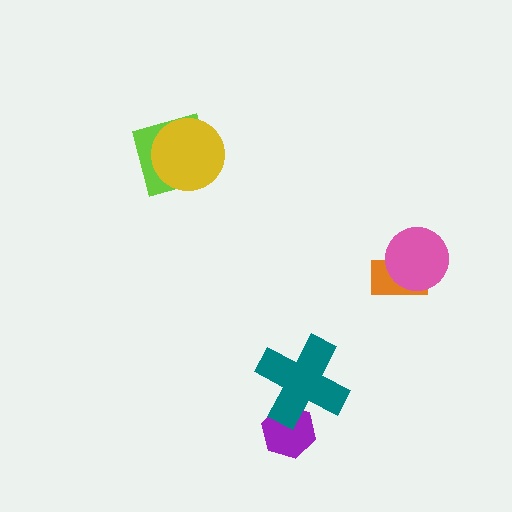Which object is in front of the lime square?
The yellow circle is in front of the lime square.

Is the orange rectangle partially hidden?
Yes, it is partially covered by another shape.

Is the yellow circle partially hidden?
No, no other shape covers it.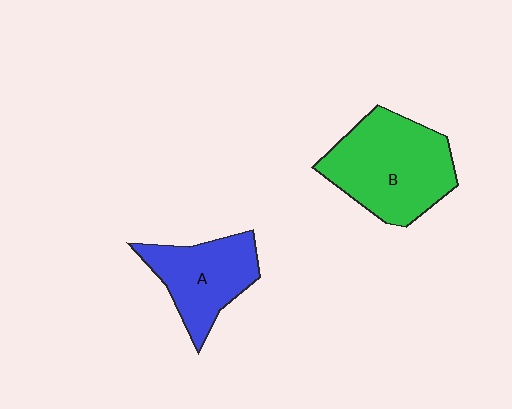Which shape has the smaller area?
Shape A (blue).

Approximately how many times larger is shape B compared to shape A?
Approximately 1.4 times.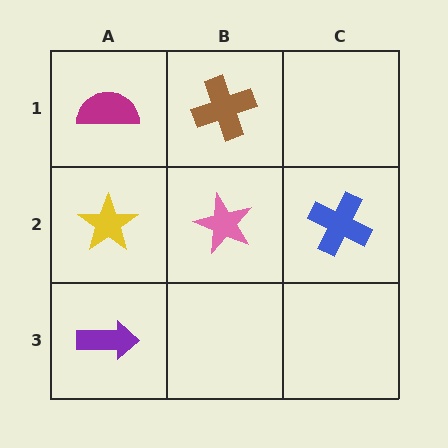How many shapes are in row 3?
1 shape.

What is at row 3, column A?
A purple arrow.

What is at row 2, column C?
A blue cross.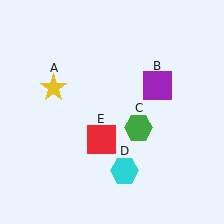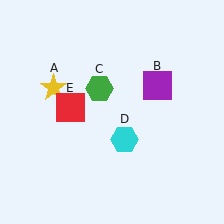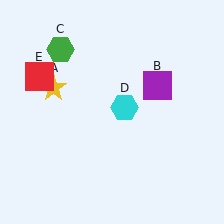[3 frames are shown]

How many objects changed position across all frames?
3 objects changed position: green hexagon (object C), cyan hexagon (object D), red square (object E).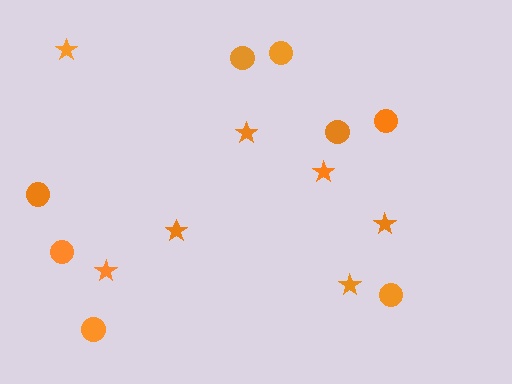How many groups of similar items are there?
There are 2 groups: one group of circles (8) and one group of stars (7).